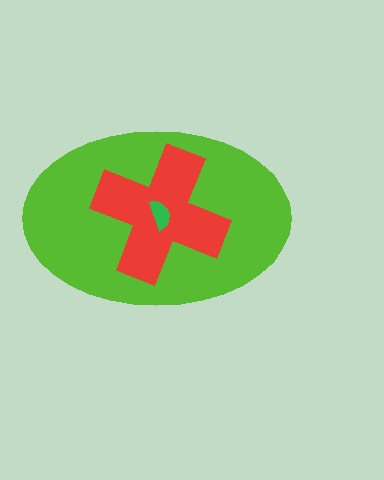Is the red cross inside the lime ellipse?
Yes.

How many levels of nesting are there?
3.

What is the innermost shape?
The green semicircle.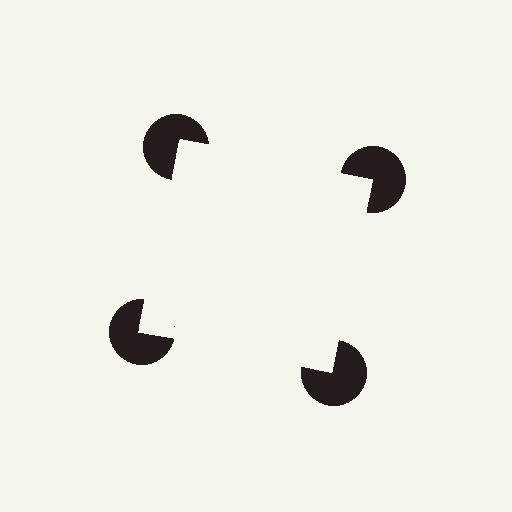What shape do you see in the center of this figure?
An illusory square — its edges are inferred from the aligned wedge cuts in the pac-man discs, not physically drawn.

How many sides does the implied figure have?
4 sides.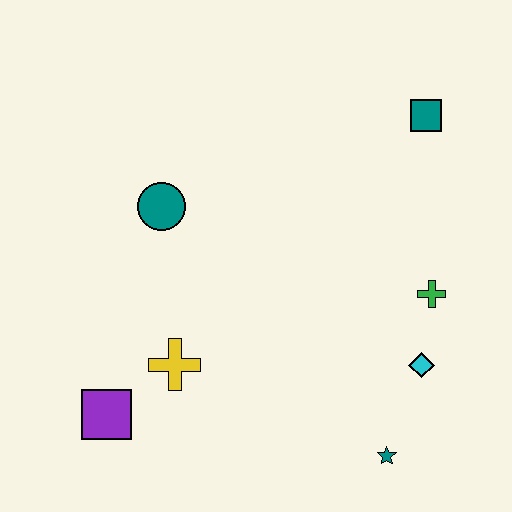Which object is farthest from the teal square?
The purple square is farthest from the teal square.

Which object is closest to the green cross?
The cyan diamond is closest to the green cross.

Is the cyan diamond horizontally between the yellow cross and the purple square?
No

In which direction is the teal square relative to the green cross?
The teal square is above the green cross.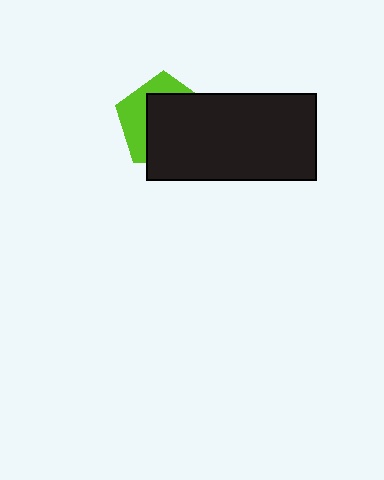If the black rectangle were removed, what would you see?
You would see the complete lime pentagon.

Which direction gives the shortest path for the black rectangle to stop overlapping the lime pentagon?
Moving toward the lower-right gives the shortest separation.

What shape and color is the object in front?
The object in front is a black rectangle.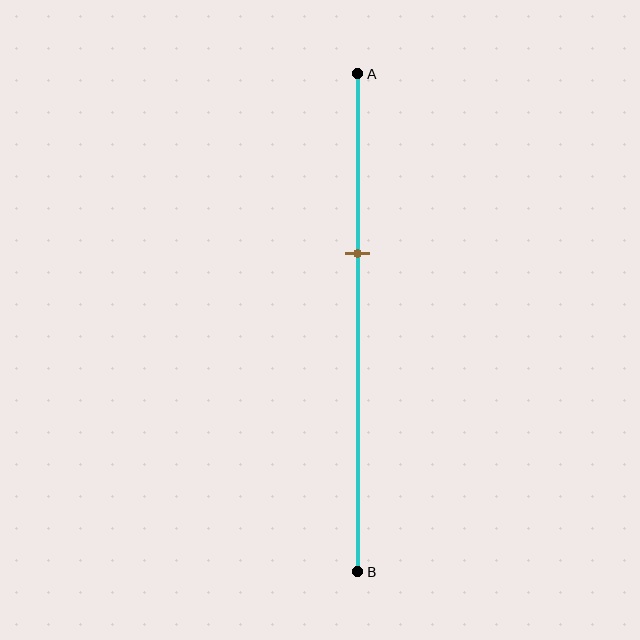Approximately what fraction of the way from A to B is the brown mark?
The brown mark is approximately 35% of the way from A to B.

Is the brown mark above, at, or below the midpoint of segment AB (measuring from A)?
The brown mark is above the midpoint of segment AB.